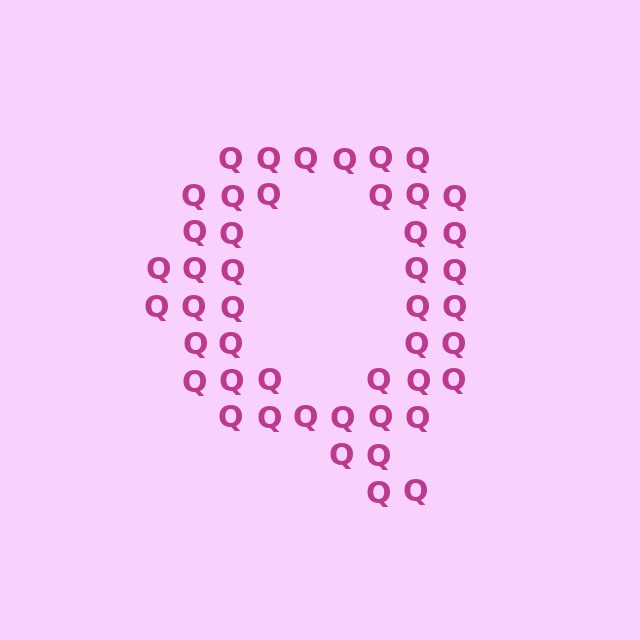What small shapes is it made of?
It is made of small letter Q's.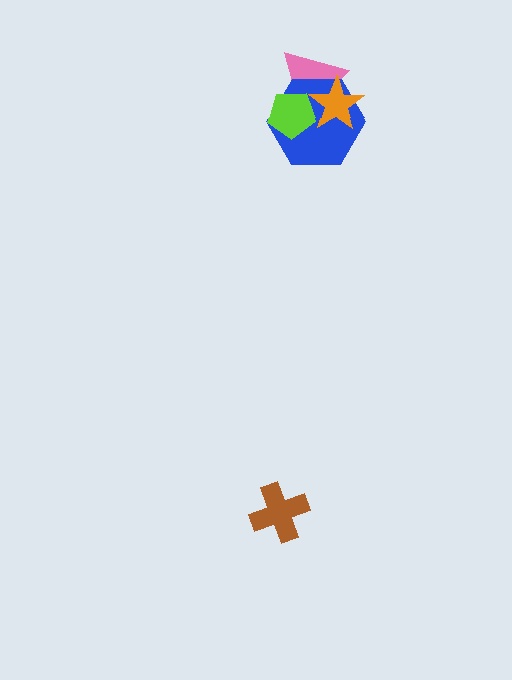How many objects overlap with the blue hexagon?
3 objects overlap with the blue hexagon.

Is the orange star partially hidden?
No, no other shape covers it.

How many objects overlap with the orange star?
3 objects overlap with the orange star.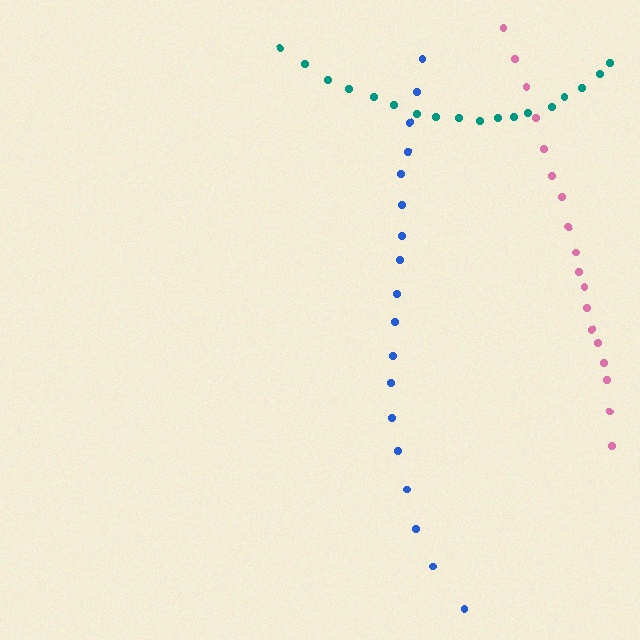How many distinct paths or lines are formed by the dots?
There are 3 distinct paths.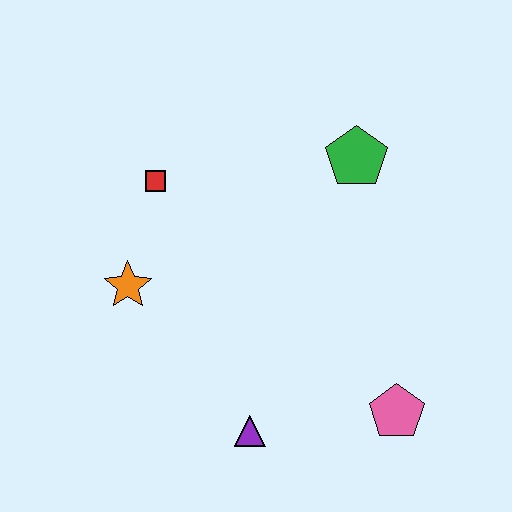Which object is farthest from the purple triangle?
The green pentagon is farthest from the purple triangle.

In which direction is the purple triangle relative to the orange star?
The purple triangle is below the orange star.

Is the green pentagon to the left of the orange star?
No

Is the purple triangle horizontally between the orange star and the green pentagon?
Yes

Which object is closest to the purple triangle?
The pink pentagon is closest to the purple triangle.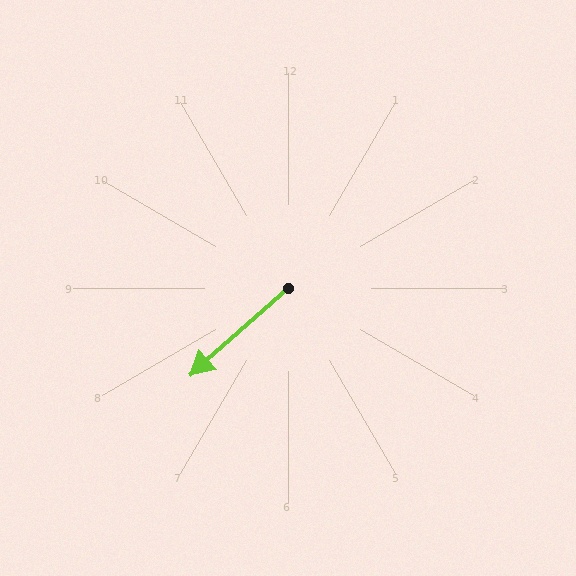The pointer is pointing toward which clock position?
Roughly 8 o'clock.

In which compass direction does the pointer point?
Southwest.